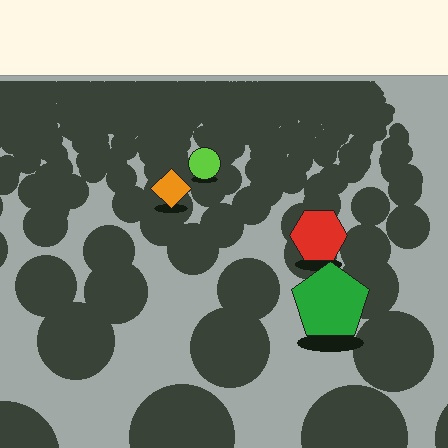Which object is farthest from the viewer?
The lime circle is farthest from the viewer. It appears smaller and the ground texture around it is denser.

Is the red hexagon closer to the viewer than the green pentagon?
No. The green pentagon is closer — you can tell from the texture gradient: the ground texture is coarser near it.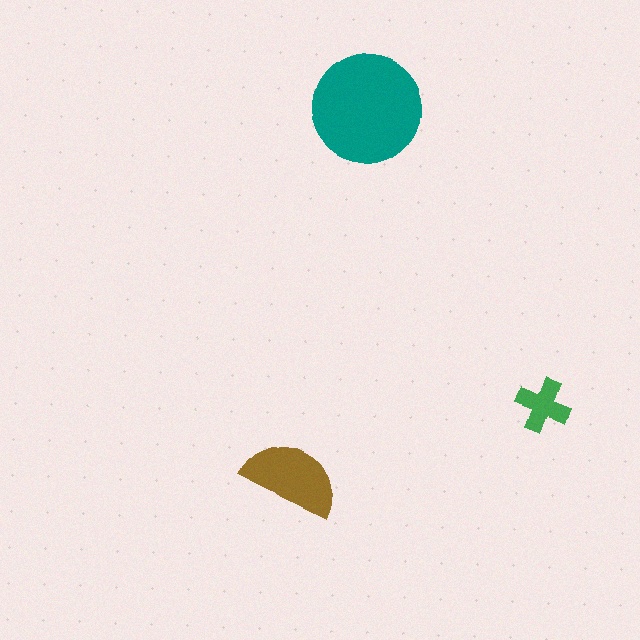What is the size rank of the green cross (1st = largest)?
3rd.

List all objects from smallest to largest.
The green cross, the brown semicircle, the teal circle.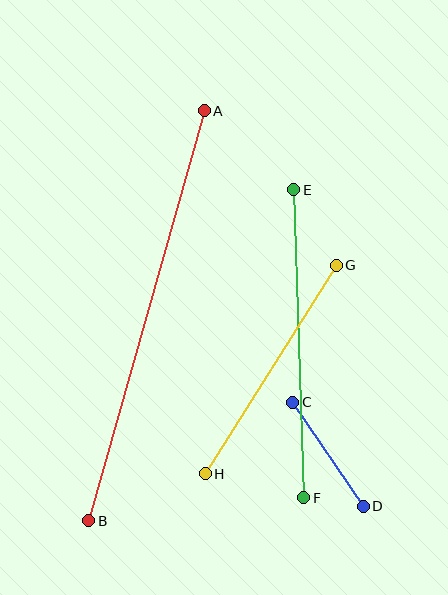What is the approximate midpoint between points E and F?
The midpoint is at approximately (299, 344) pixels.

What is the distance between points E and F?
The distance is approximately 308 pixels.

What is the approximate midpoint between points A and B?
The midpoint is at approximately (147, 316) pixels.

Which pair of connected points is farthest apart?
Points A and B are farthest apart.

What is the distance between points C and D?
The distance is approximately 126 pixels.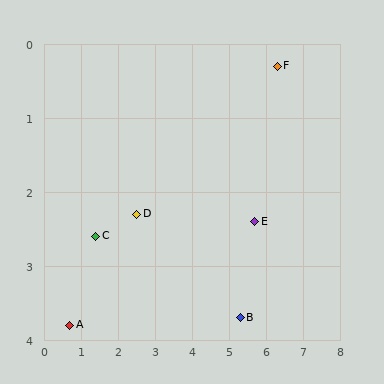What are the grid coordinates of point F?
Point F is at approximately (6.3, 0.3).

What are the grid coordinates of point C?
Point C is at approximately (1.4, 2.6).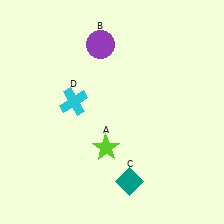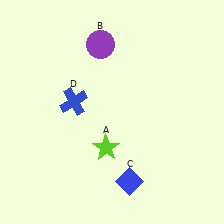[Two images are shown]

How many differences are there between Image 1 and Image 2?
There are 2 differences between the two images.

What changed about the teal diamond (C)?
In Image 1, C is teal. In Image 2, it changed to blue.